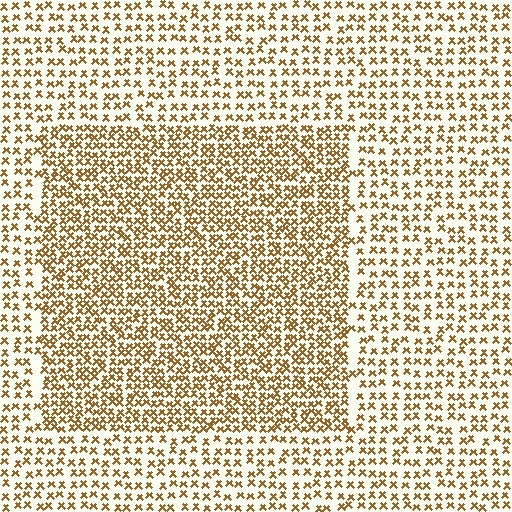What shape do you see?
I see a rectangle.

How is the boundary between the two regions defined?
The boundary is defined by a change in element density (approximately 1.8x ratio). All elements are the same color, size, and shape.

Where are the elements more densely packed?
The elements are more densely packed inside the rectangle boundary.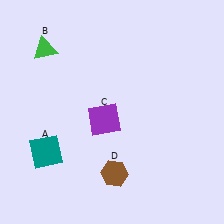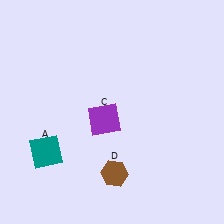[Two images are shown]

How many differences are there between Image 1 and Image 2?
There is 1 difference between the two images.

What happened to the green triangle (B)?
The green triangle (B) was removed in Image 2. It was in the top-left area of Image 1.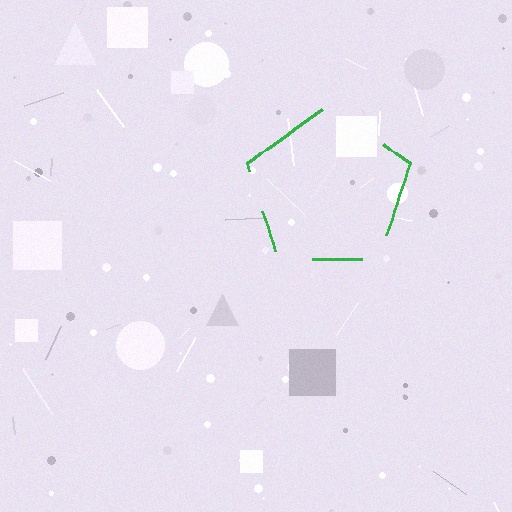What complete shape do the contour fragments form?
The contour fragments form a pentagon.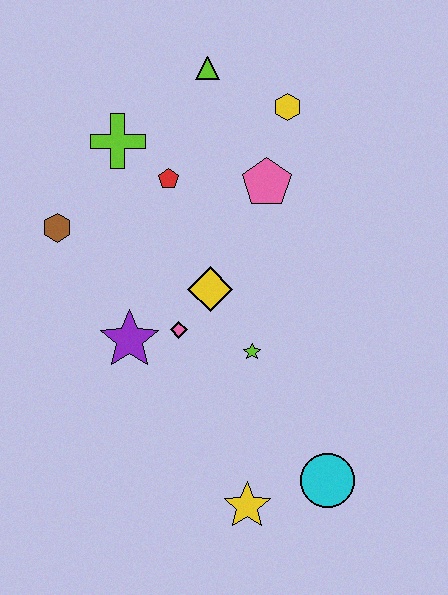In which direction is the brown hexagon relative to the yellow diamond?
The brown hexagon is to the left of the yellow diamond.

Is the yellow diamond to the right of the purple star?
Yes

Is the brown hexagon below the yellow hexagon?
Yes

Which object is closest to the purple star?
The pink diamond is closest to the purple star.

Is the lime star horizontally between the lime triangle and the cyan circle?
Yes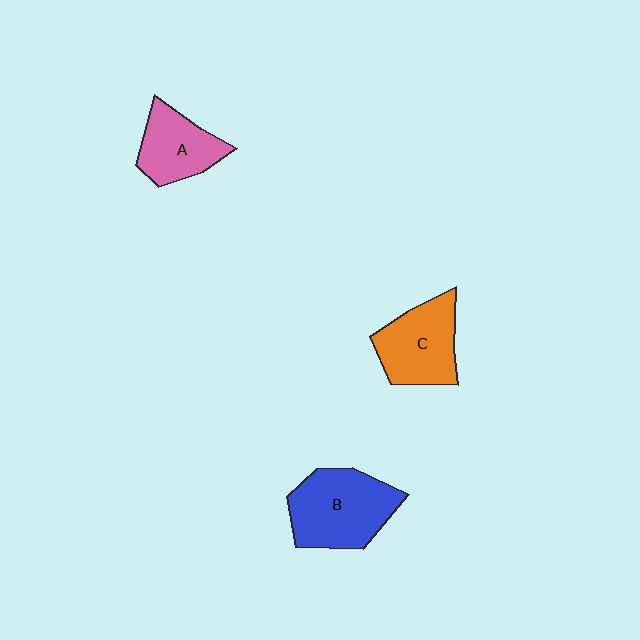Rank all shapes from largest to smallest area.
From largest to smallest: B (blue), C (orange), A (pink).